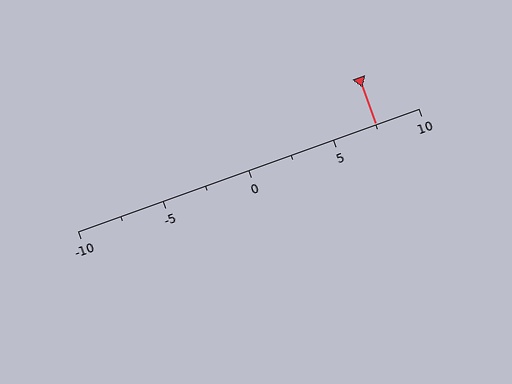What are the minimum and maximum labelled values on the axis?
The axis runs from -10 to 10.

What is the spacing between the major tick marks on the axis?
The major ticks are spaced 5 apart.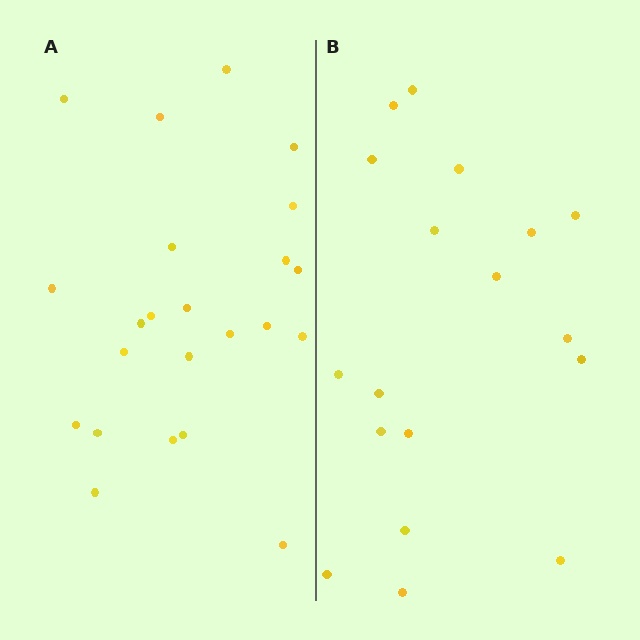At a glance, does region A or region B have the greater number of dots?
Region A (the left region) has more dots.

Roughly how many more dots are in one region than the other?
Region A has about 5 more dots than region B.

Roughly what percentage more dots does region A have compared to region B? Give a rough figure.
About 30% more.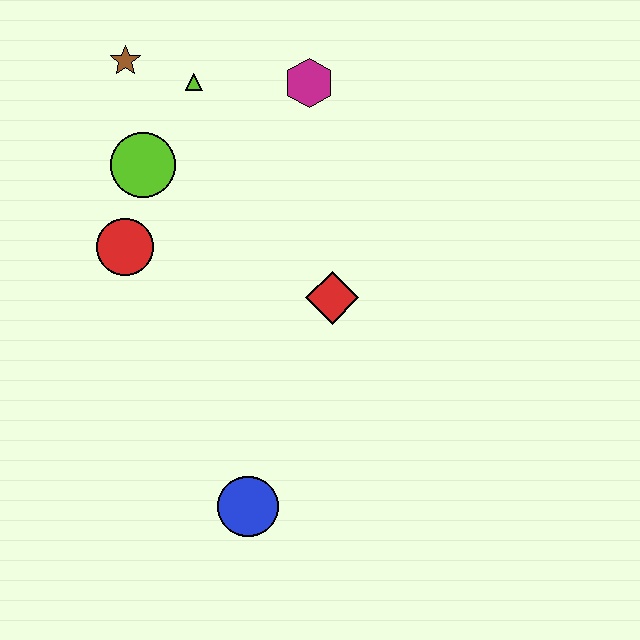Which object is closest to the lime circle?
The red circle is closest to the lime circle.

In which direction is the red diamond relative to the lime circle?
The red diamond is to the right of the lime circle.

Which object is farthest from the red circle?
The blue circle is farthest from the red circle.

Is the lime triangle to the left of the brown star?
No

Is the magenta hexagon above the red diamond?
Yes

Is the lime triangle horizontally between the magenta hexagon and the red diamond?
No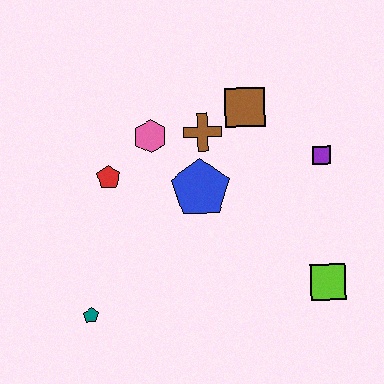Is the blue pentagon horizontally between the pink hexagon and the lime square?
Yes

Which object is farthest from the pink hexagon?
The lime square is farthest from the pink hexagon.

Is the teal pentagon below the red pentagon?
Yes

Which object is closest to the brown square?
The brown cross is closest to the brown square.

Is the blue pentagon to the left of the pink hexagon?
No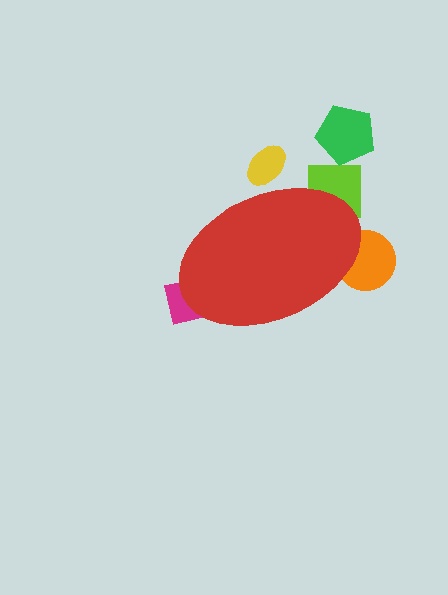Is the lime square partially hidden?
Yes, the lime square is partially hidden behind the red ellipse.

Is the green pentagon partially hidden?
No, the green pentagon is fully visible.